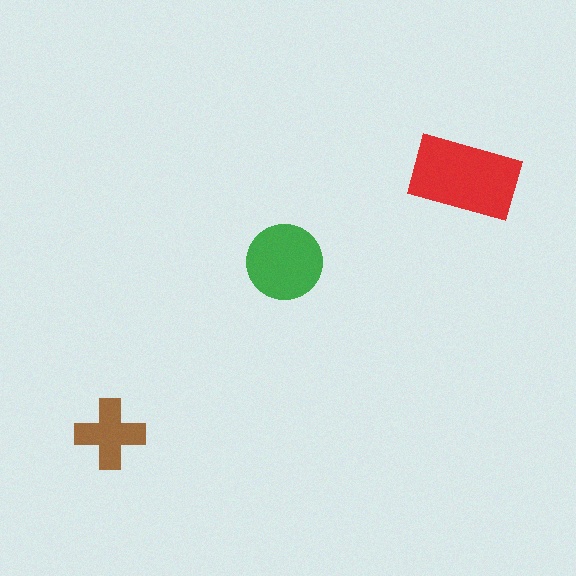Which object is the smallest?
The brown cross.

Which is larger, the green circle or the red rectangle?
The red rectangle.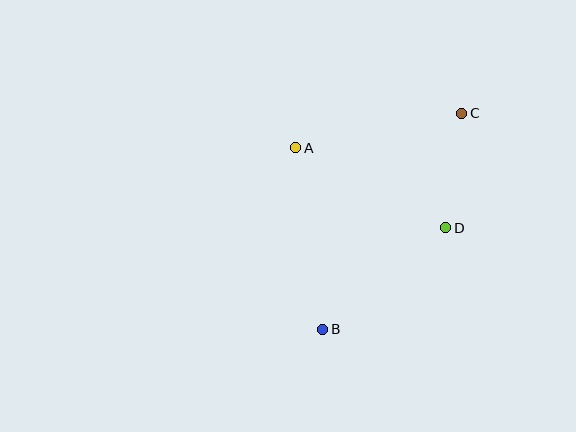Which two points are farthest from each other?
Points B and C are farthest from each other.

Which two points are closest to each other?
Points C and D are closest to each other.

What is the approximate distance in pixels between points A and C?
The distance between A and C is approximately 169 pixels.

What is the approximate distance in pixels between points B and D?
The distance between B and D is approximately 159 pixels.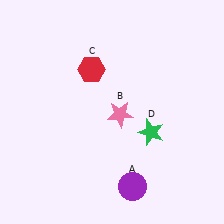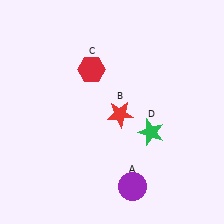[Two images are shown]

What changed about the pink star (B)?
In Image 1, B is pink. In Image 2, it changed to red.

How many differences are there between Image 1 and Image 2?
There is 1 difference between the two images.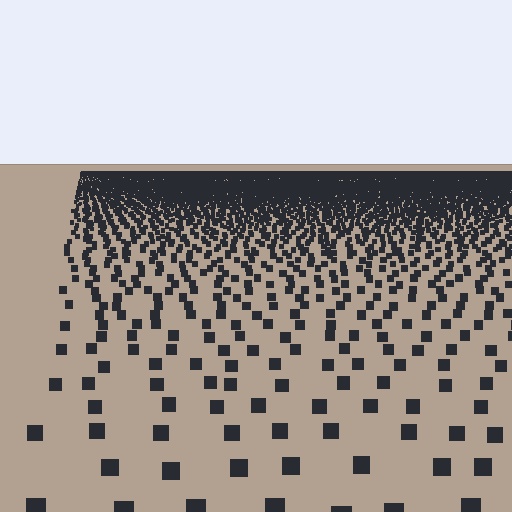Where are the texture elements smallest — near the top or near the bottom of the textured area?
Near the top.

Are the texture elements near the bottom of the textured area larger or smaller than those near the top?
Larger. Near the bottom, elements are closer to the viewer and appear at a bigger on-screen size.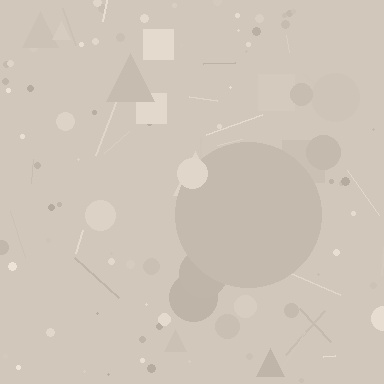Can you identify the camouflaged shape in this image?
The camouflaged shape is a circle.